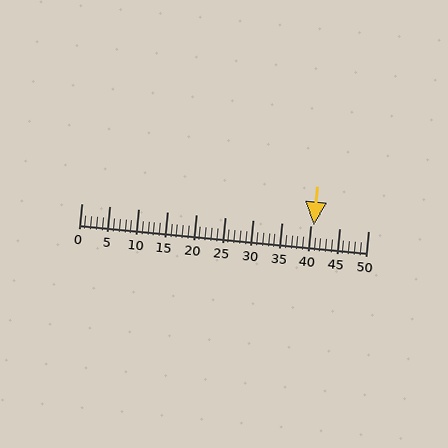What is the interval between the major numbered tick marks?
The major tick marks are spaced 5 units apart.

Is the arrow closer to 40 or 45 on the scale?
The arrow is closer to 40.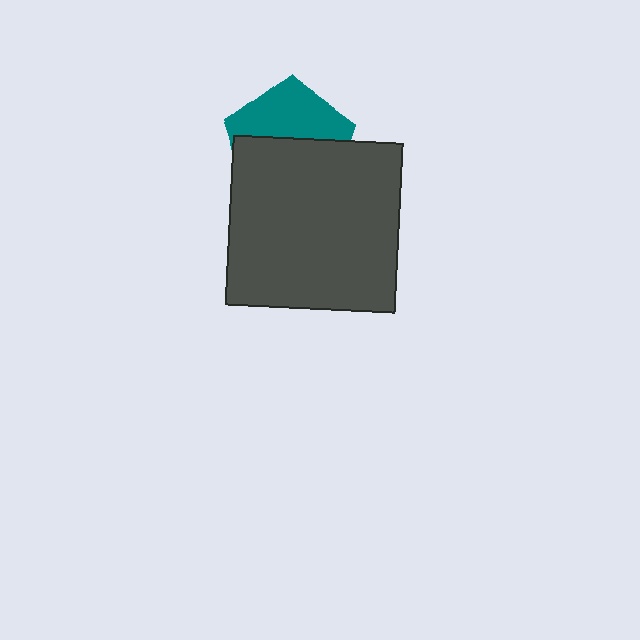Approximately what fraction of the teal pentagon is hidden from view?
Roughly 55% of the teal pentagon is hidden behind the dark gray square.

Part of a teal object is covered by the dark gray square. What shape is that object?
It is a pentagon.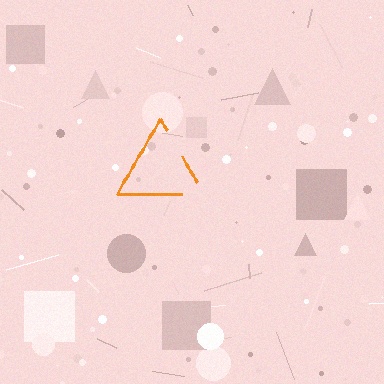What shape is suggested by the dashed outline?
The dashed outline suggests a triangle.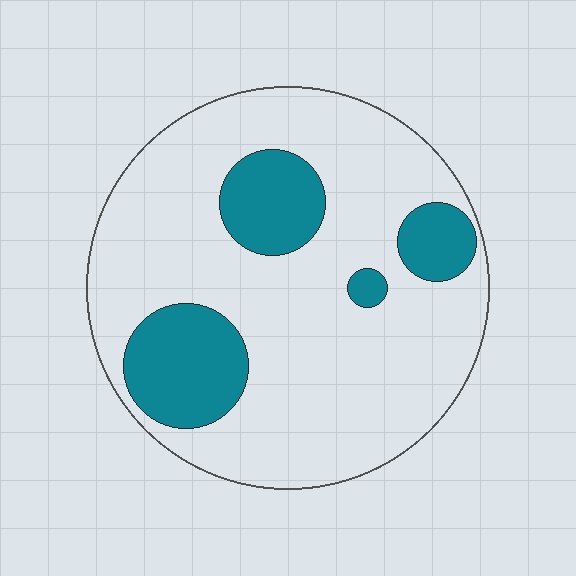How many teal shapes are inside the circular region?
4.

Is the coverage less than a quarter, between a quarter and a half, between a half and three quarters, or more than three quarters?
Less than a quarter.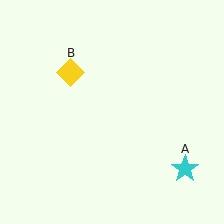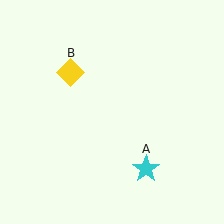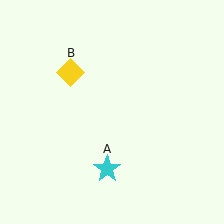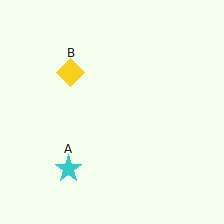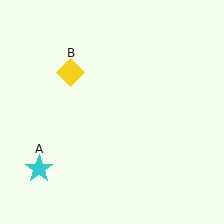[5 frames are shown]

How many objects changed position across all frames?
1 object changed position: cyan star (object A).